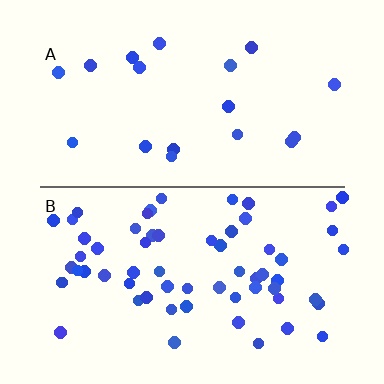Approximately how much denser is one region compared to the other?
Approximately 3.3× — region B over region A.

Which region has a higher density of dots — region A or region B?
B (the bottom).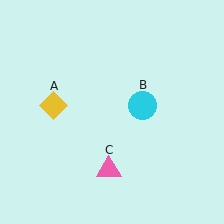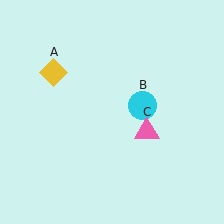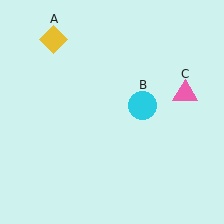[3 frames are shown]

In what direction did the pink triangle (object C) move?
The pink triangle (object C) moved up and to the right.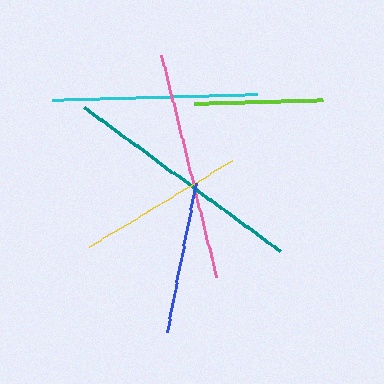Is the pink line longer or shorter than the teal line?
The teal line is longer than the pink line.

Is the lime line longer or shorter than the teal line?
The teal line is longer than the lime line.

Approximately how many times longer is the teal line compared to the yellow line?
The teal line is approximately 1.5 times the length of the yellow line.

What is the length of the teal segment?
The teal segment is approximately 243 pixels long.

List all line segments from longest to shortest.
From longest to shortest: teal, pink, cyan, yellow, blue, lime.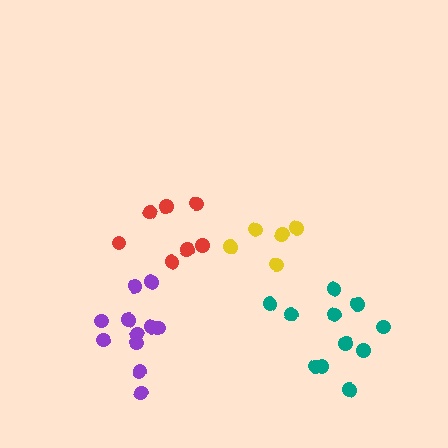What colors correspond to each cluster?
The clusters are colored: yellow, red, teal, purple.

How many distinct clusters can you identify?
There are 4 distinct clusters.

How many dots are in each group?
Group 1: 5 dots, Group 2: 7 dots, Group 3: 11 dots, Group 4: 11 dots (34 total).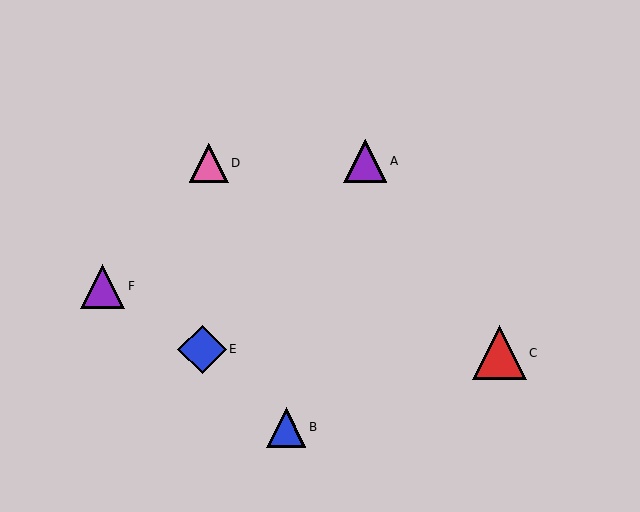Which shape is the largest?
The red triangle (labeled C) is the largest.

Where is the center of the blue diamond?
The center of the blue diamond is at (202, 349).